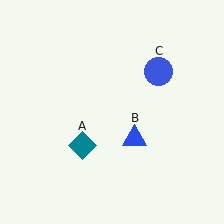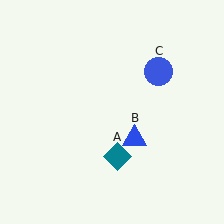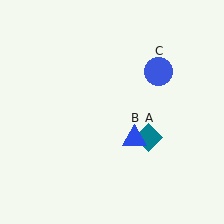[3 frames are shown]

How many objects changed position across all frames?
1 object changed position: teal diamond (object A).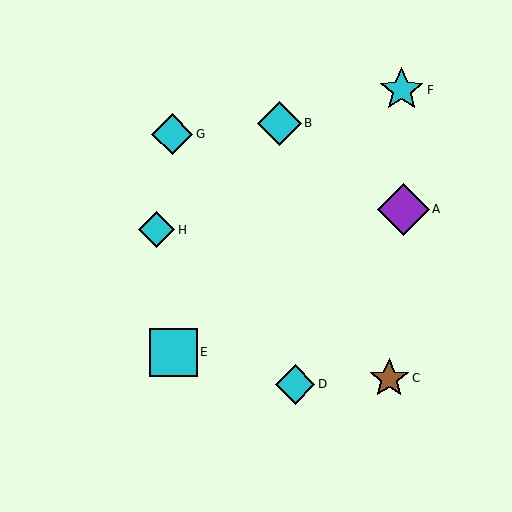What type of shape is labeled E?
Shape E is a cyan square.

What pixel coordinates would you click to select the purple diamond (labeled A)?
Click at (403, 209) to select the purple diamond A.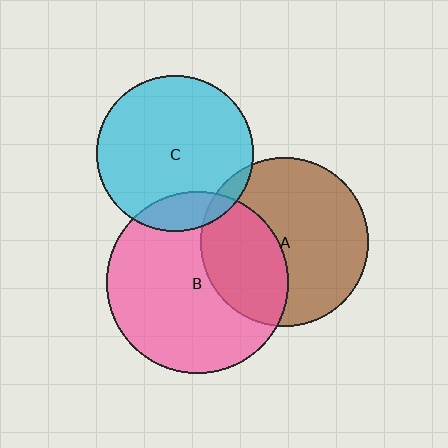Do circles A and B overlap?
Yes.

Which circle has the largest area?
Circle B (pink).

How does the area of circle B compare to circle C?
Approximately 1.3 times.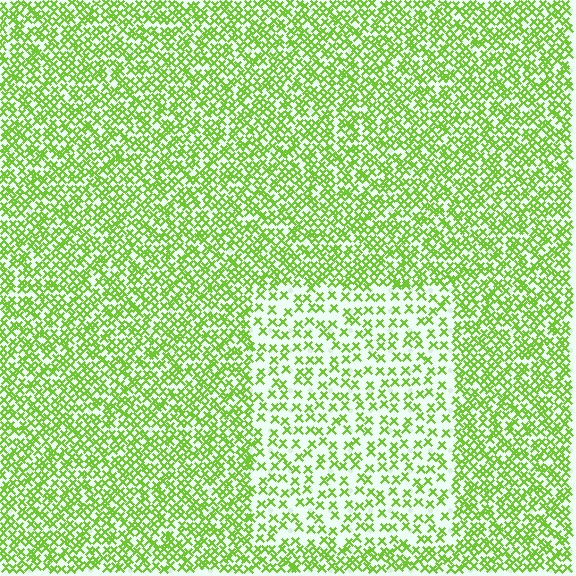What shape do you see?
I see a rectangle.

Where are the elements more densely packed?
The elements are more densely packed outside the rectangle boundary.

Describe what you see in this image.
The image contains small lime elements arranged at two different densities. A rectangle-shaped region is visible where the elements are less densely packed than the surrounding area.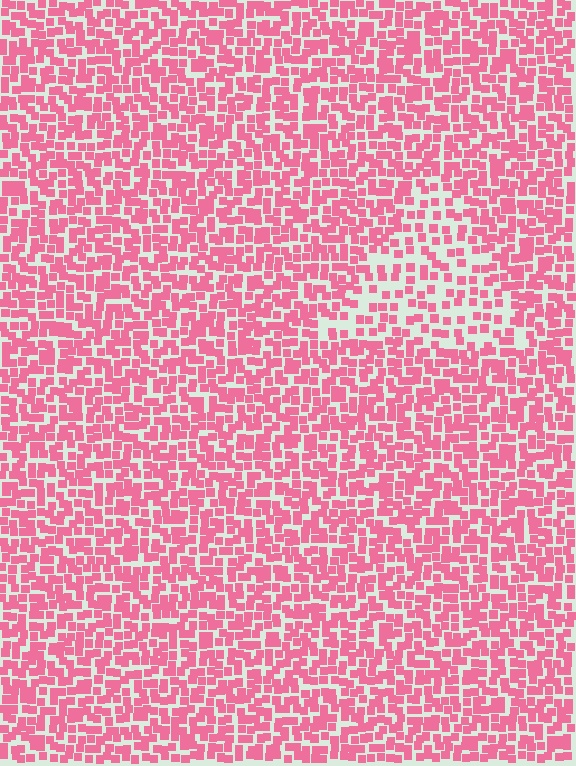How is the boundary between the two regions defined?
The boundary is defined by a change in element density (approximately 1.9x ratio). All elements are the same color, size, and shape.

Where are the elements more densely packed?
The elements are more densely packed outside the triangle boundary.